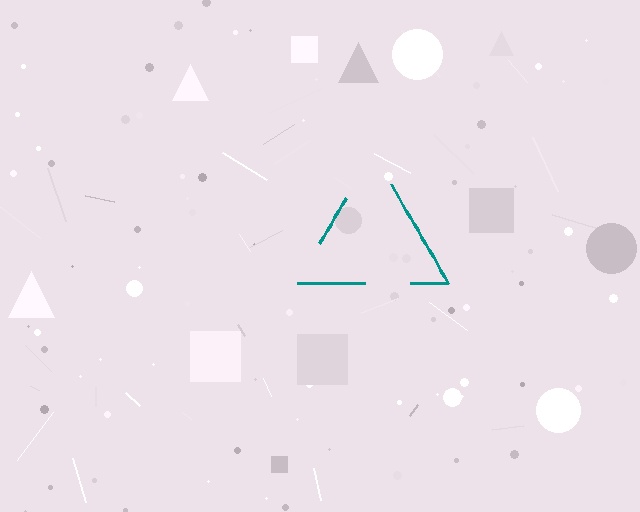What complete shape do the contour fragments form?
The contour fragments form a triangle.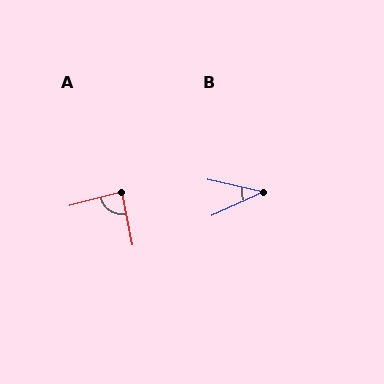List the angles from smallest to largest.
B (37°), A (86°).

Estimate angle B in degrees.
Approximately 37 degrees.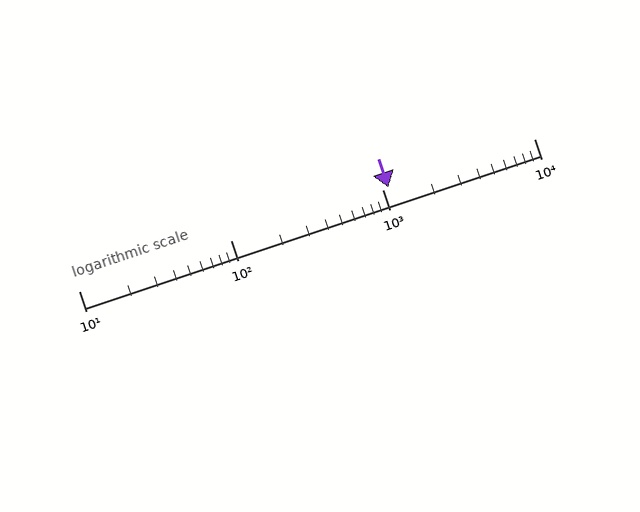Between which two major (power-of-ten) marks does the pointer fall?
The pointer is between 1000 and 10000.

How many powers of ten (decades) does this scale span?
The scale spans 3 decades, from 10 to 10000.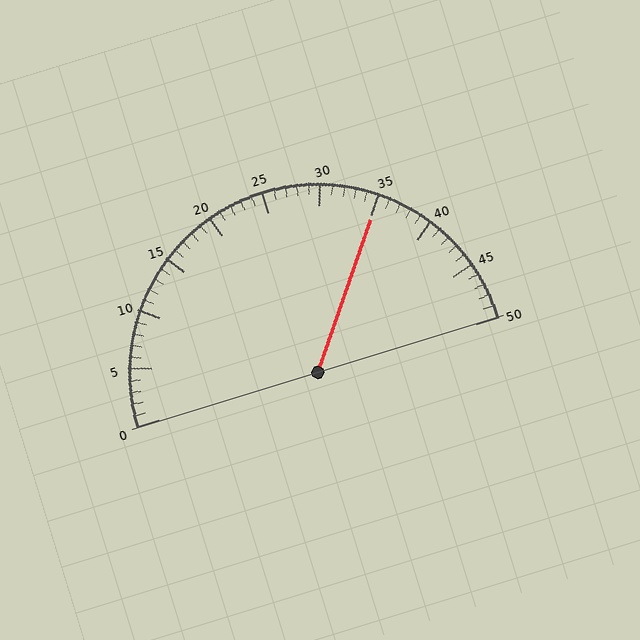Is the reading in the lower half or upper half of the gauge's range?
The reading is in the upper half of the range (0 to 50).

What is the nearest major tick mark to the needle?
The nearest major tick mark is 35.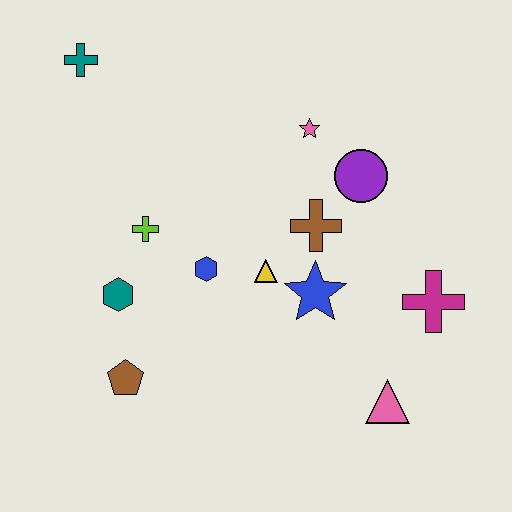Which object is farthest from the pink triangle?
The teal cross is farthest from the pink triangle.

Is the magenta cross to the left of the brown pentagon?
No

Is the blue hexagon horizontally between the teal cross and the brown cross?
Yes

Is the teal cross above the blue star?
Yes